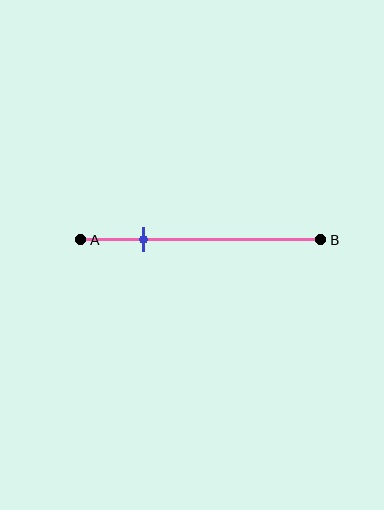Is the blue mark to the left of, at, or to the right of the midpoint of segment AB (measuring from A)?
The blue mark is to the left of the midpoint of segment AB.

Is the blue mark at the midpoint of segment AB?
No, the mark is at about 25% from A, not at the 50% midpoint.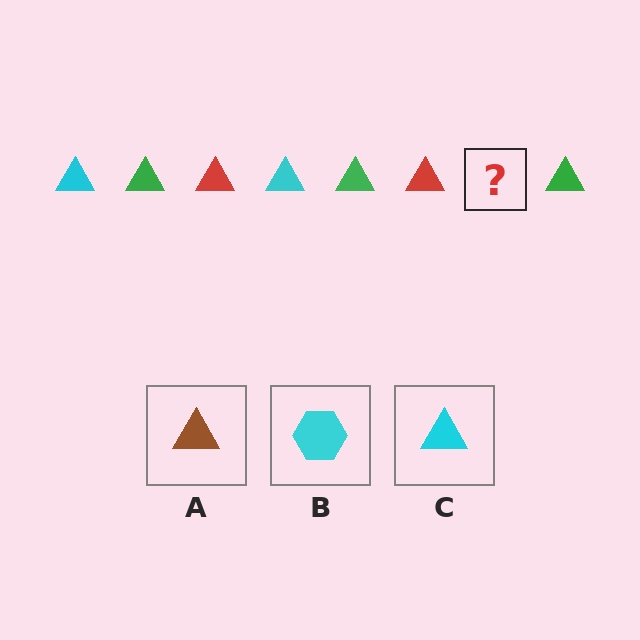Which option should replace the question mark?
Option C.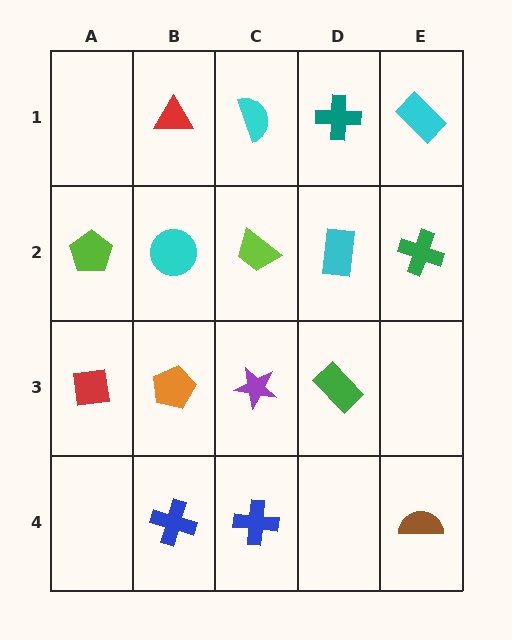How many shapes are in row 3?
4 shapes.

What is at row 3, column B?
An orange pentagon.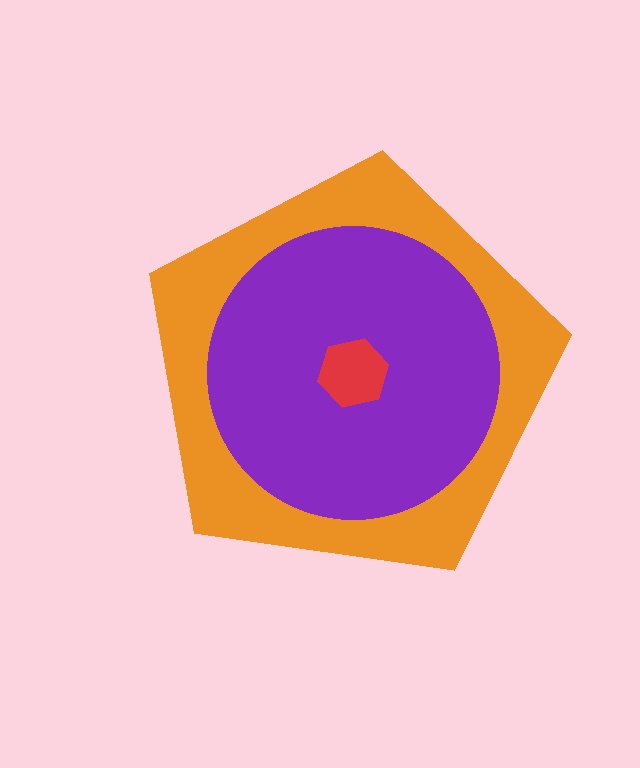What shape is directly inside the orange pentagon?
The purple circle.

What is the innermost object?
The red hexagon.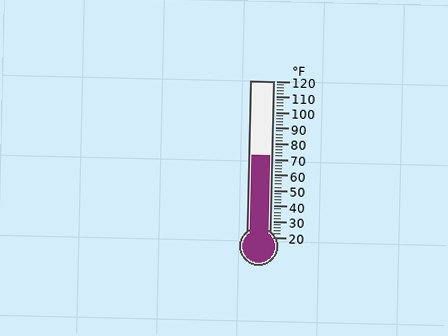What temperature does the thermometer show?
The thermometer shows approximately 72°F.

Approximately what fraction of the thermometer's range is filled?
The thermometer is filled to approximately 50% of its range.